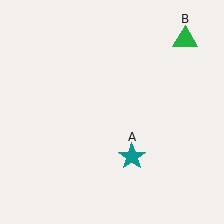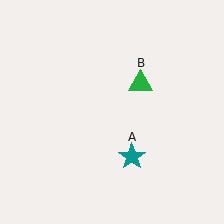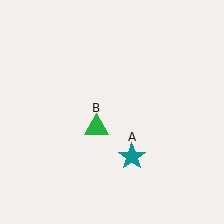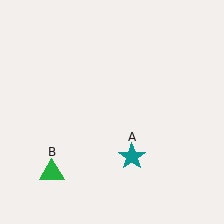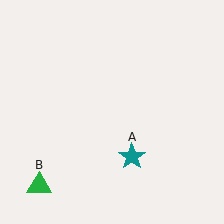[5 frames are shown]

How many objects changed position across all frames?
1 object changed position: green triangle (object B).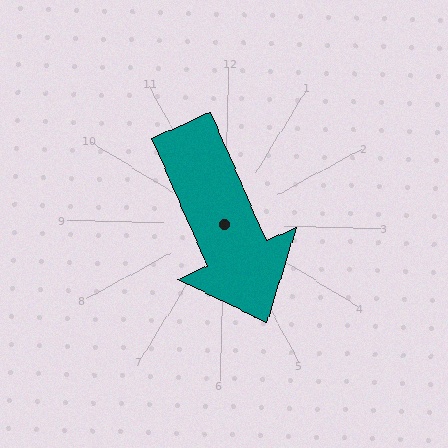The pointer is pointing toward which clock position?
Roughly 5 o'clock.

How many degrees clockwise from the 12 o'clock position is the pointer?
Approximately 155 degrees.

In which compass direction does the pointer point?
Southeast.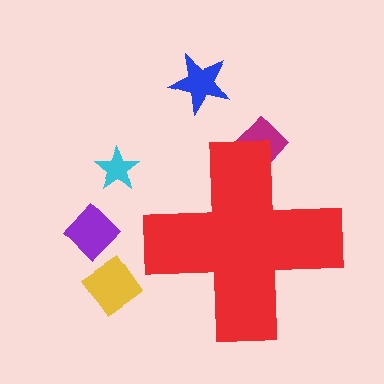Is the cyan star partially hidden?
No, the cyan star is fully visible.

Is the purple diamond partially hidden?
No, the purple diamond is fully visible.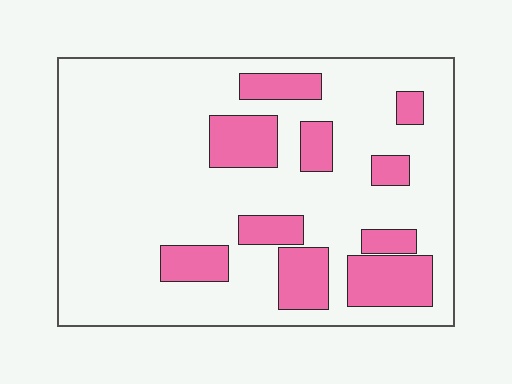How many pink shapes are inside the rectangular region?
10.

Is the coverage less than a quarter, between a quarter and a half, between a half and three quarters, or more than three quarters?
Less than a quarter.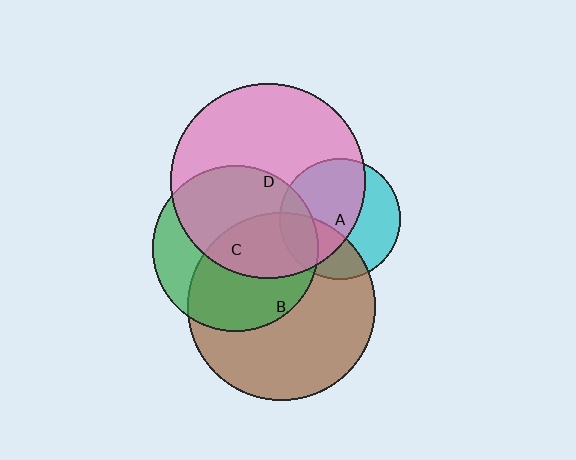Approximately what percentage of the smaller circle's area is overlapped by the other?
Approximately 25%.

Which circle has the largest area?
Circle D (pink).